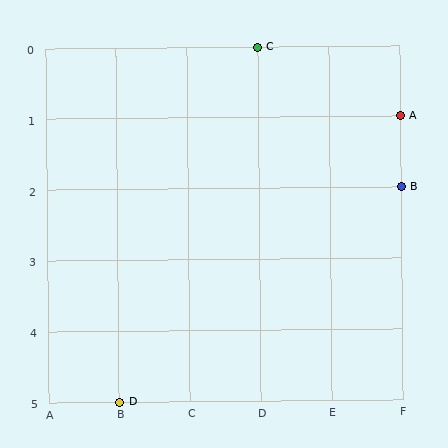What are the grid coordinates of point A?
Point A is at grid coordinates (F, 1).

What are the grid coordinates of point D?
Point D is at grid coordinates (B, 5).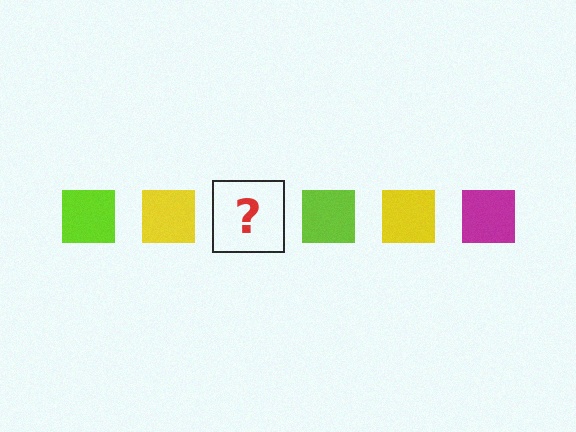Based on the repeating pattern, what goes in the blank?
The blank should be a magenta square.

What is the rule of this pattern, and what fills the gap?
The rule is that the pattern cycles through lime, yellow, magenta squares. The gap should be filled with a magenta square.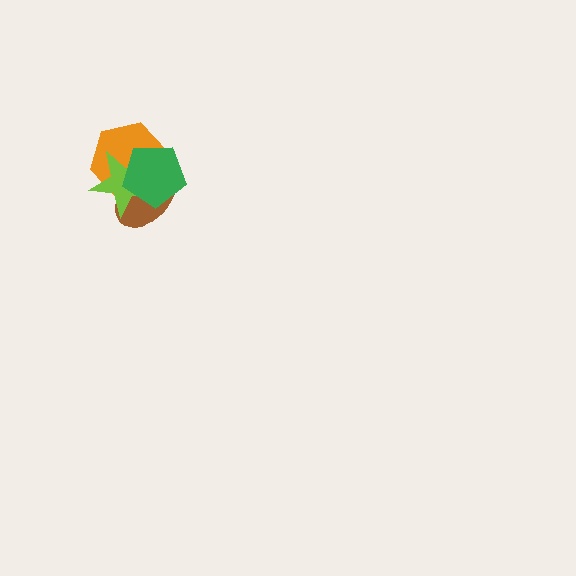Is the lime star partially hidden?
Yes, it is partially covered by another shape.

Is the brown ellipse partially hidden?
Yes, it is partially covered by another shape.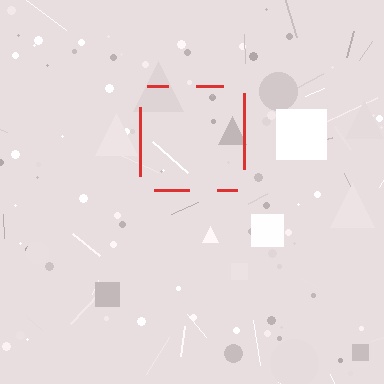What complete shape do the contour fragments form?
The contour fragments form a square.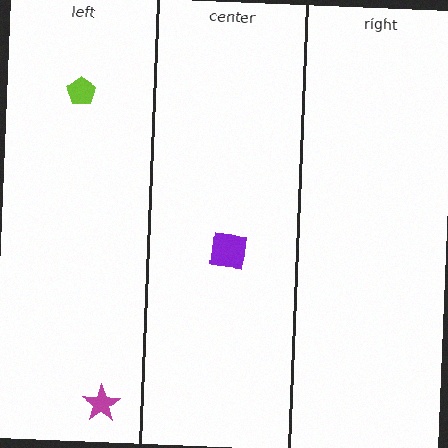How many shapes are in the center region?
1.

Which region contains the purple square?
The center region.